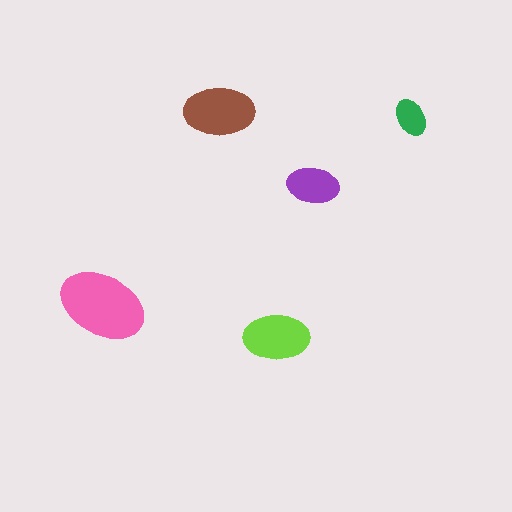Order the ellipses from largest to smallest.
the pink one, the brown one, the lime one, the purple one, the green one.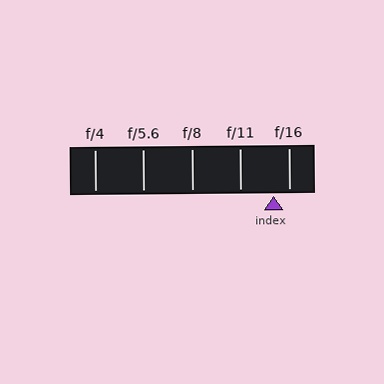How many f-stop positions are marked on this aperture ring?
There are 5 f-stop positions marked.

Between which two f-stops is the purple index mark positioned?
The index mark is between f/11 and f/16.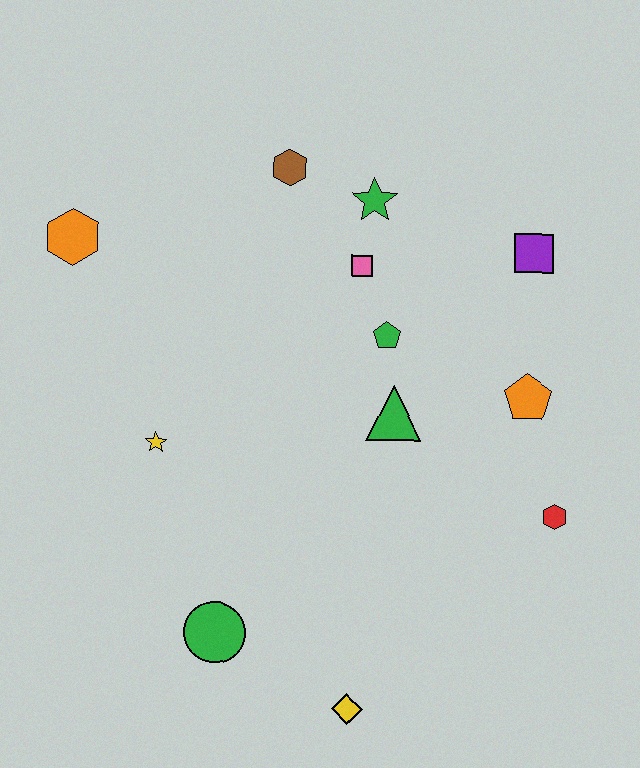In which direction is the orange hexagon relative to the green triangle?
The orange hexagon is to the left of the green triangle.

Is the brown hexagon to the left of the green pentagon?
Yes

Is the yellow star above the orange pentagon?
No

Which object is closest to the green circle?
The yellow diamond is closest to the green circle.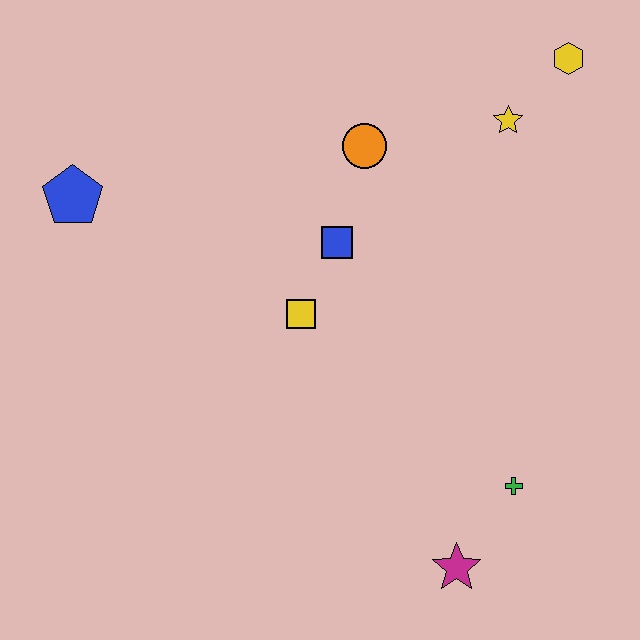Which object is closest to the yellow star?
The yellow hexagon is closest to the yellow star.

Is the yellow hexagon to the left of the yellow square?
No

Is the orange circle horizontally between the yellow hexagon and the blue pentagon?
Yes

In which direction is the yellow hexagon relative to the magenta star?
The yellow hexagon is above the magenta star.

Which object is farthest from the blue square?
The magenta star is farthest from the blue square.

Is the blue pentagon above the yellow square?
Yes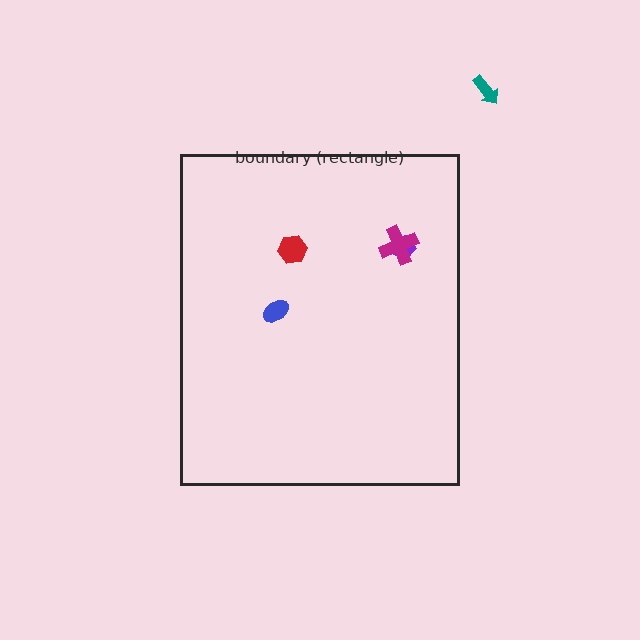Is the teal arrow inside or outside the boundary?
Outside.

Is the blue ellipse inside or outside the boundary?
Inside.